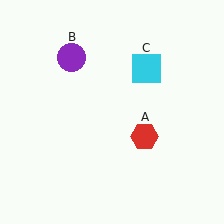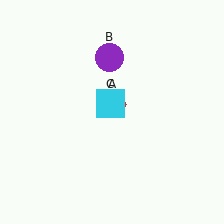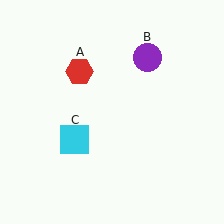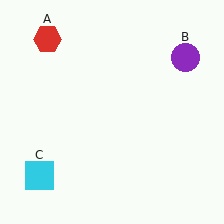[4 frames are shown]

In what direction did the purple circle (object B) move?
The purple circle (object B) moved right.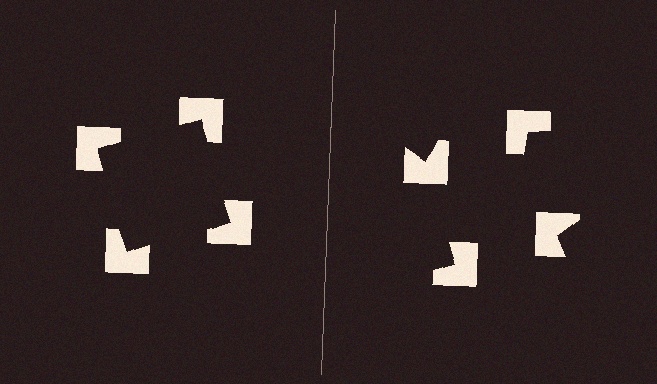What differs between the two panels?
The notched squares are positioned identically on both sides; only the wedge orientations differ. On the left they align to a square; on the right they are misaligned.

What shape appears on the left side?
An illusory square.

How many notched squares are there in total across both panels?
8 — 4 on each side.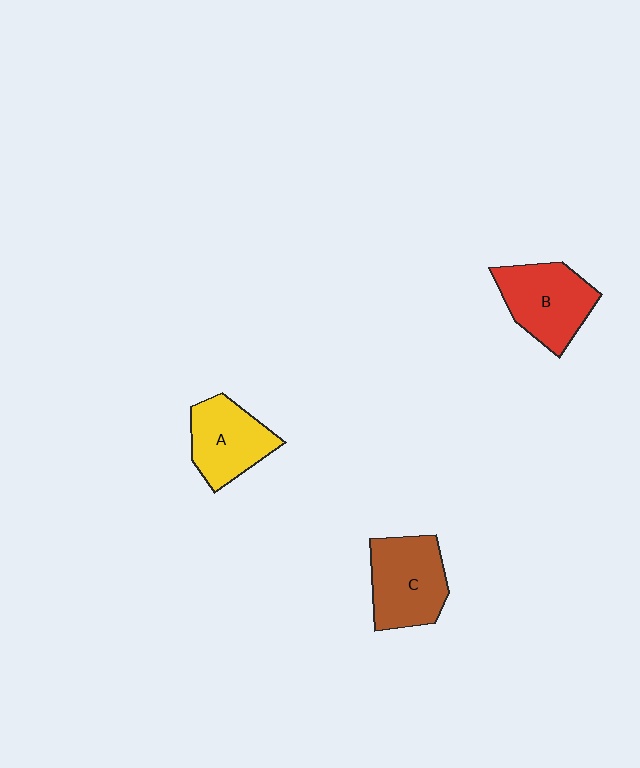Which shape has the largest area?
Shape C (brown).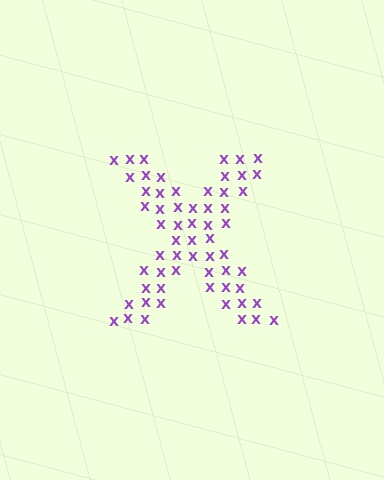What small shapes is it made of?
It is made of small letter X's.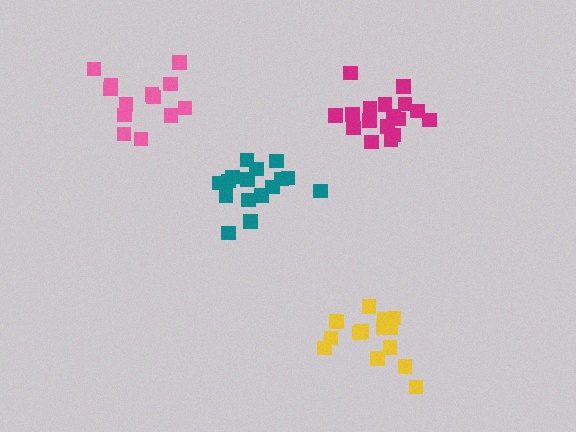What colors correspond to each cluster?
The clusters are colored: yellow, pink, magenta, teal.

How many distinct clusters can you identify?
There are 4 distinct clusters.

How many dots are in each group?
Group 1: 14 dots, Group 2: 13 dots, Group 3: 17 dots, Group 4: 17 dots (61 total).